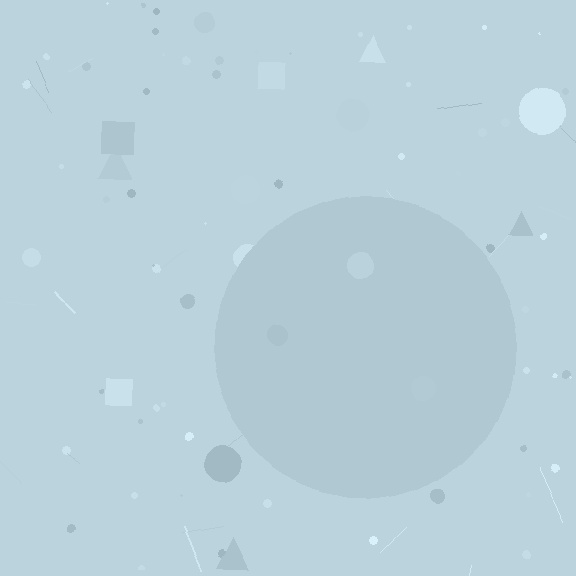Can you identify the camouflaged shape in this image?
The camouflaged shape is a circle.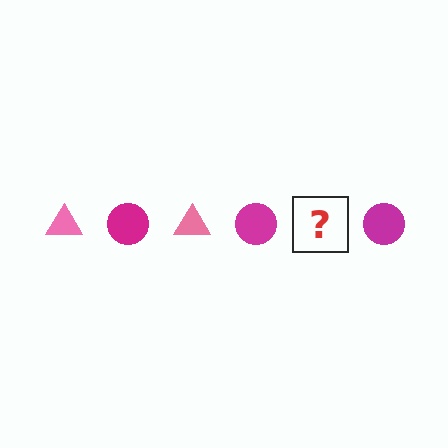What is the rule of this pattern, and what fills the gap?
The rule is that the pattern alternates between pink triangle and magenta circle. The gap should be filled with a pink triangle.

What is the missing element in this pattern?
The missing element is a pink triangle.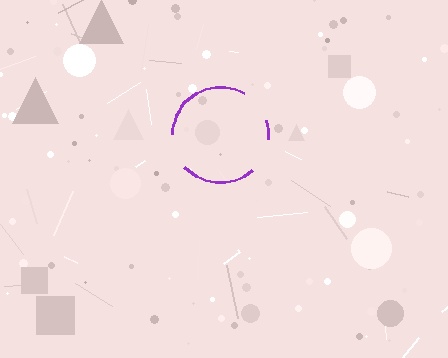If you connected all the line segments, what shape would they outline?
They would outline a circle.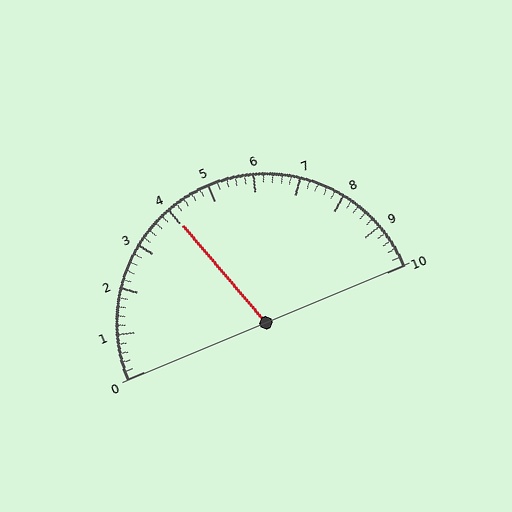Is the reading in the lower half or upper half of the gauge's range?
The reading is in the lower half of the range (0 to 10).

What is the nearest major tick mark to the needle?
The nearest major tick mark is 4.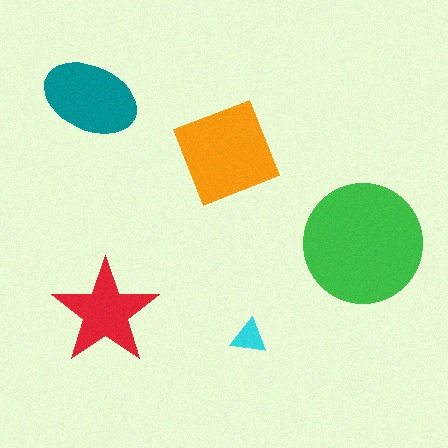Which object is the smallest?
The cyan triangle.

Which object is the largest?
The green circle.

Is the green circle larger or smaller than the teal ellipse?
Larger.